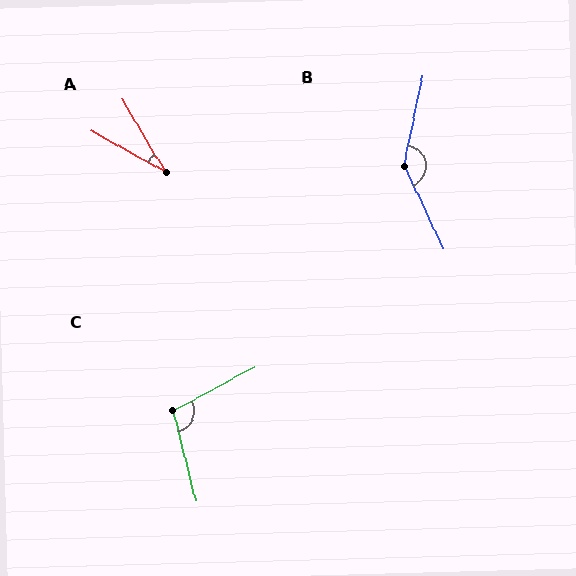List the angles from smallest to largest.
A (30°), C (103°), B (143°).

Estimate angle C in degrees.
Approximately 103 degrees.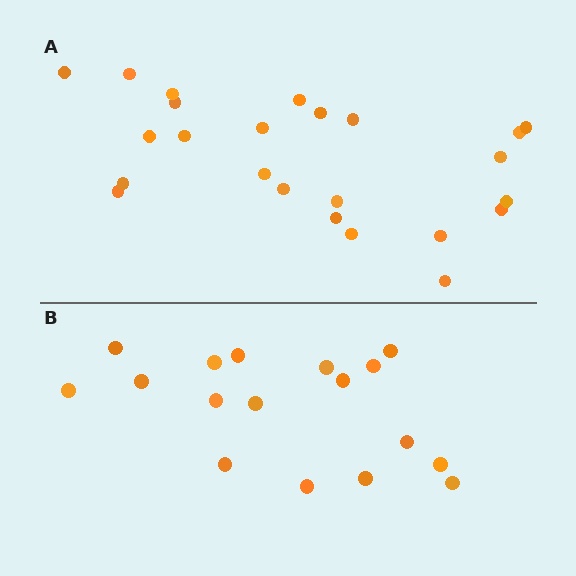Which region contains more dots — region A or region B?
Region A (the top region) has more dots.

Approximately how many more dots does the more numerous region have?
Region A has roughly 8 or so more dots than region B.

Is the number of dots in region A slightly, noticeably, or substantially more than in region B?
Region A has noticeably more, but not dramatically so. The ratio is roughly 1.4 to 1.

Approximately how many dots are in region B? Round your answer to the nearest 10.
About 20 dots. (The exact count is 17, which rounds to 20.)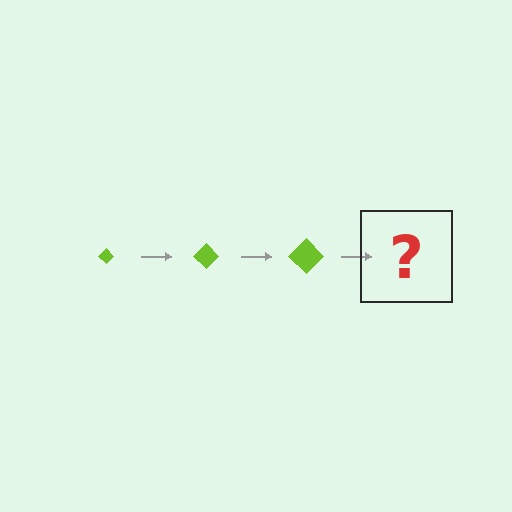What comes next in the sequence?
The next element should be a lime diamond, larger than the previous one.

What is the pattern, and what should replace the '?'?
The pattern is that the diamond gets progressively larger each step. The '?' should be a lime diamond, larger than the previous one.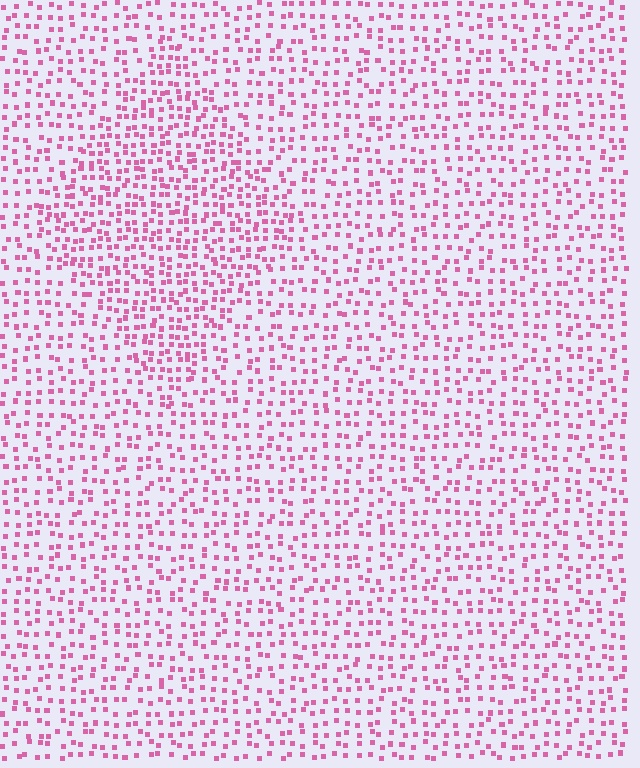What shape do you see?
I see a diamond.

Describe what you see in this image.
The image contains small pink elements arranged at two different densities. A diamond-shaped region is visible where the elements are more densely packed than the surrounding area.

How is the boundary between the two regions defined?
The boundary is defined by a change in element density (approximately 1.6x ratio). All elements are the same color, size, and shape.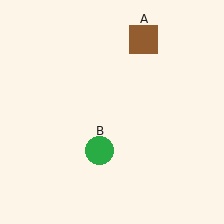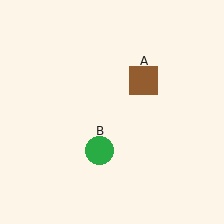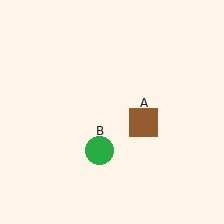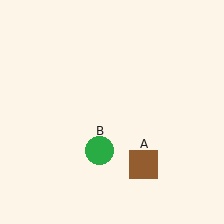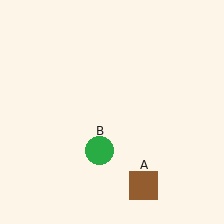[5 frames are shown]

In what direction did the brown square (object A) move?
The brown square (object A) moved down.